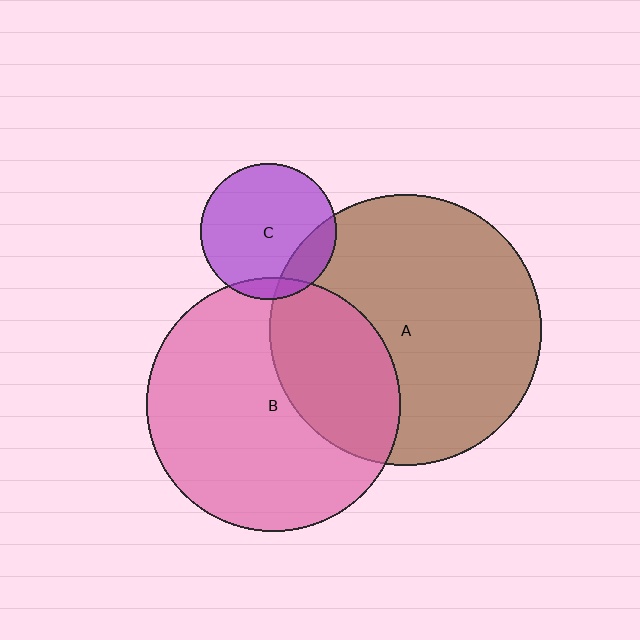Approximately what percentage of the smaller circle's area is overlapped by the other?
Approximately 35%.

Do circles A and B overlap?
Yes.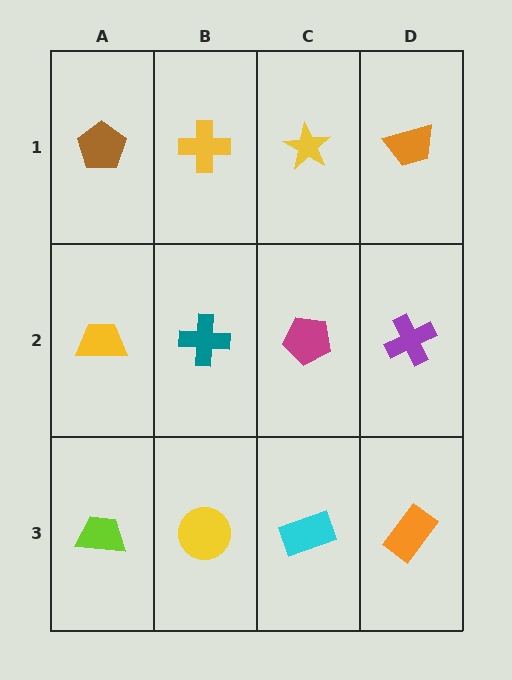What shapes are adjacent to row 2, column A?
A brown pentagon (row 1, column A), a lime trapezoid (row 3, column A), a teal cross (row 2, column B).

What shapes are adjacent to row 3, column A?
A yellow trapezoid (row 2, column A), a yellow circle (row 3, column B).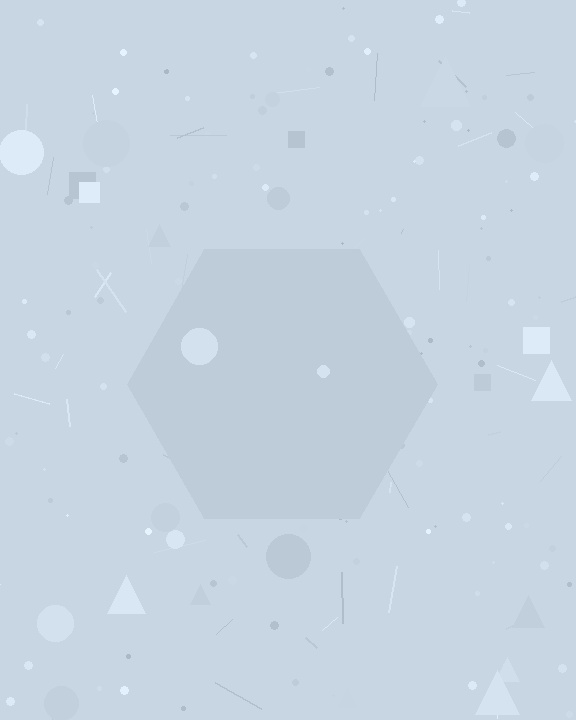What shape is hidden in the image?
A hexagon is hidden in the image.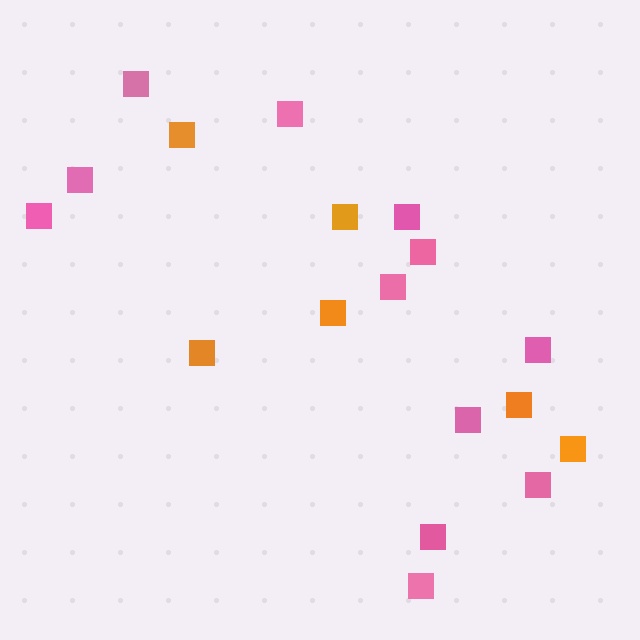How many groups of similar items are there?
There are 2 groups: one group of orange squares (6) and one group of pink squares (12).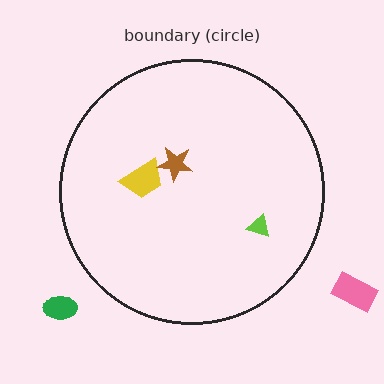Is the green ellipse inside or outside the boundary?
Outside.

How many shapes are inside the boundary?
3 inside, 2 outside.